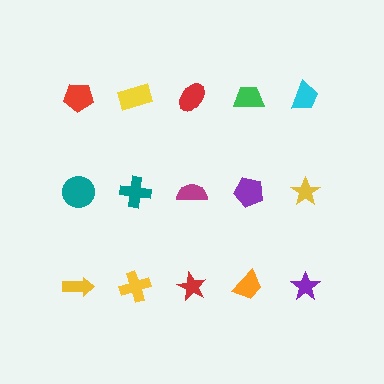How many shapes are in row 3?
5 shapes.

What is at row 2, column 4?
A purple pentagon.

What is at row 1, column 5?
A cyan trapezoid.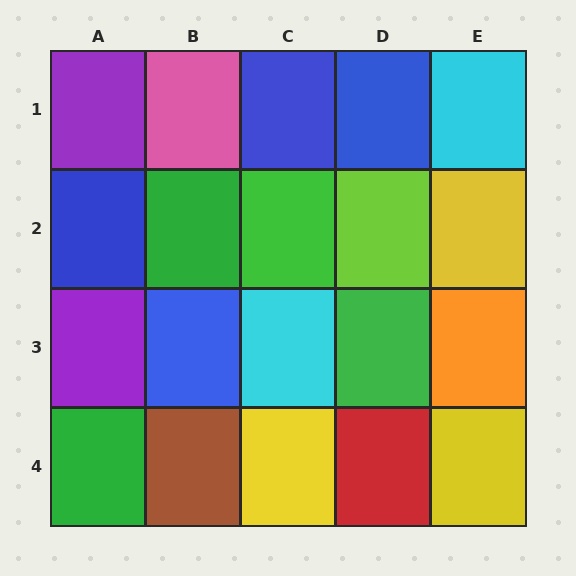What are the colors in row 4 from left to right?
Green, brown, yellow, red, yellow.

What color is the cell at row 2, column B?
Green.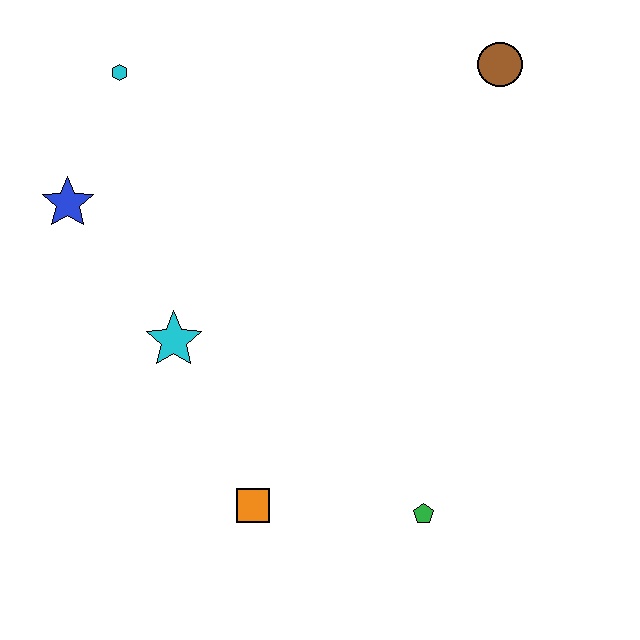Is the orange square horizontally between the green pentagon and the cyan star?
Yes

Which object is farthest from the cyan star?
The brown circle is farthest from the cyan star.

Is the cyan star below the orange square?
No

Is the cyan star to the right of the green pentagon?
No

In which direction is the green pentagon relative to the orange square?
The green pentagon is to the right of the orange square.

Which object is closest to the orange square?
The green pentagon is closest to the orange square.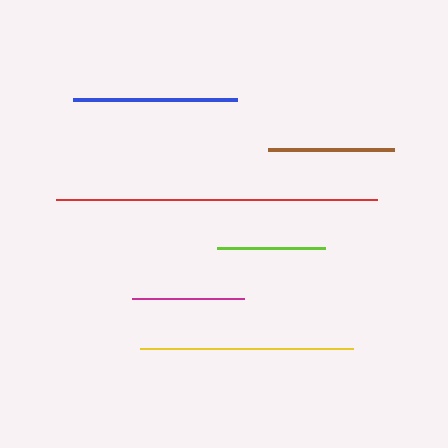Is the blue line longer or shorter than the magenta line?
The blue line is longer than the magenta line.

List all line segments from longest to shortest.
From longest to shortest: red, yellow, blue, brown, magenta, lime.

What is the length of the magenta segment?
The magenta segment is approximately 112 pixels long.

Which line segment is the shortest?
The lime line is the shortest at approximately 108 pixels.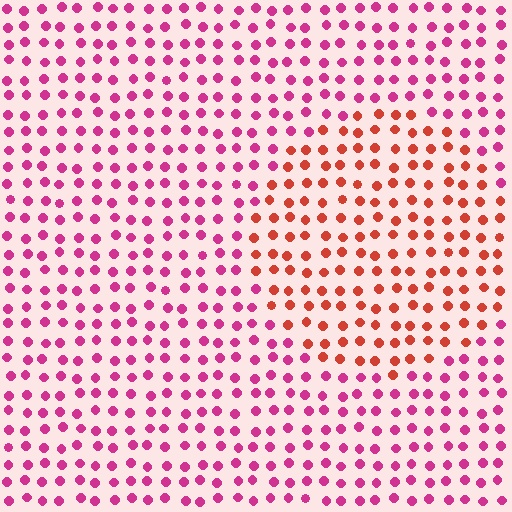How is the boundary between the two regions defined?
The boundary is defined purely by a slight shift in hue (about 41 degrees). Spacing, size, and orientation are identical on both sides.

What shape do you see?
I see a circle.